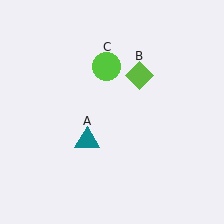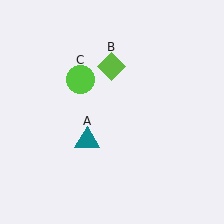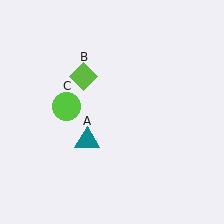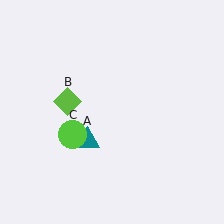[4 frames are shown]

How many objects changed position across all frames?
2 objects changed position: lime diamond (object B), lime circle (object C).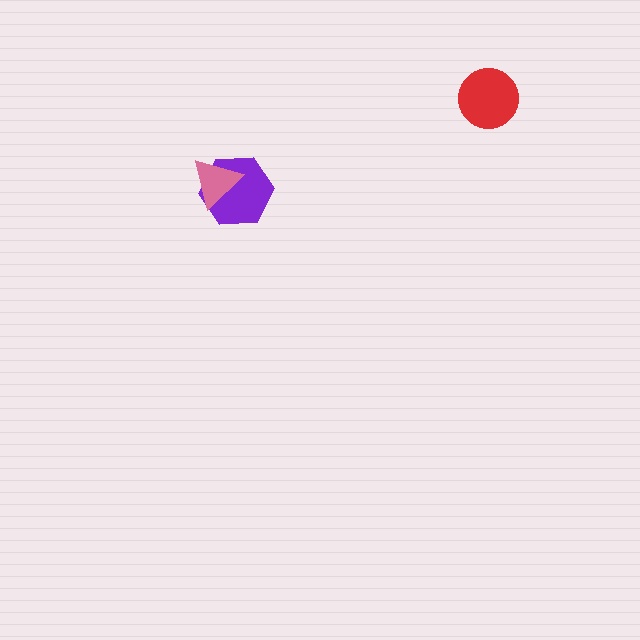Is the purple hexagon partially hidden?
Yes, it is partially covered by another shape.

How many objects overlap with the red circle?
0 objects overlap with the red circle.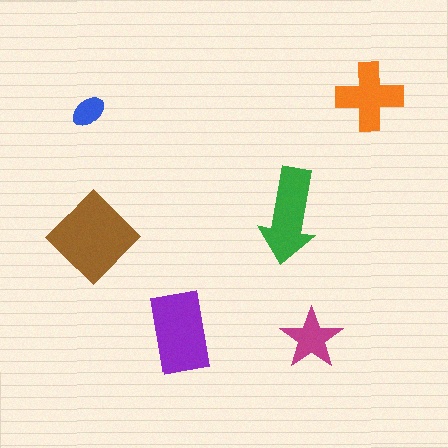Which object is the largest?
The brown diamond.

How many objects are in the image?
There are 6 objects in the image.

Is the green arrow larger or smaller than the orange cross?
Larger.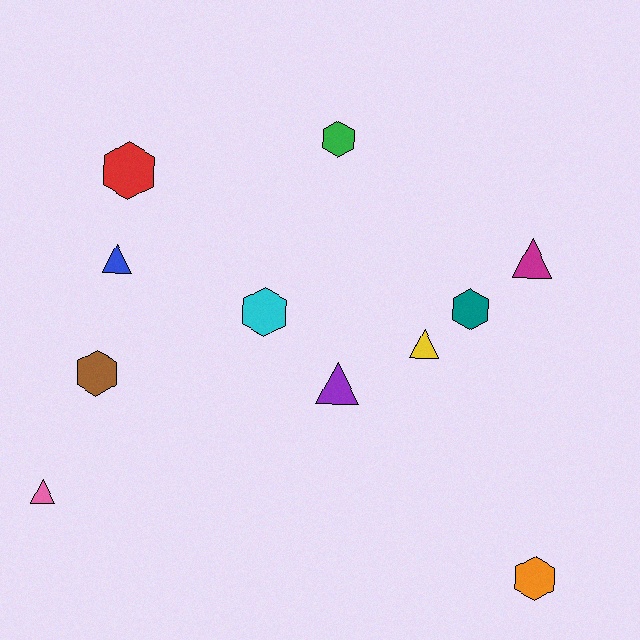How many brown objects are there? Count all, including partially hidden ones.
There is 1 brown object.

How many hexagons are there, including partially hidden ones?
There are 6 hexagons.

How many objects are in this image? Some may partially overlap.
There are 11 objects.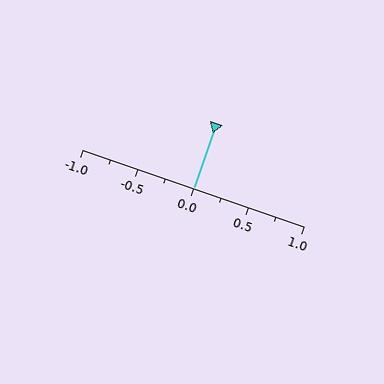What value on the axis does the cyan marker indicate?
The marker indicates approximately 0.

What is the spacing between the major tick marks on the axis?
The major ticks are spaced 0.5 apart.